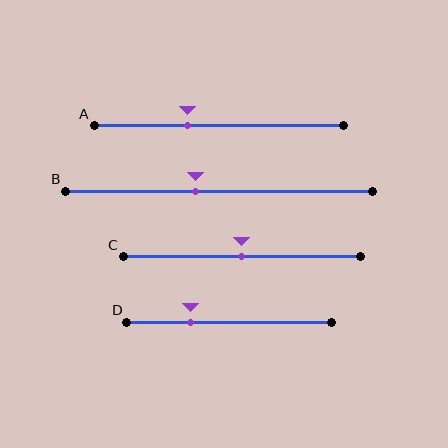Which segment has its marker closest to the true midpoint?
Segment C has its marker closest to the true midpoint.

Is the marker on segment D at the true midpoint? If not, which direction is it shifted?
No, the marker on segment D is shifted to the left by about 19% of the segment length.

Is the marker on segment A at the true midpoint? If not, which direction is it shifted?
No, the marker on segment A is shifted to the left by about 12% of the segment length.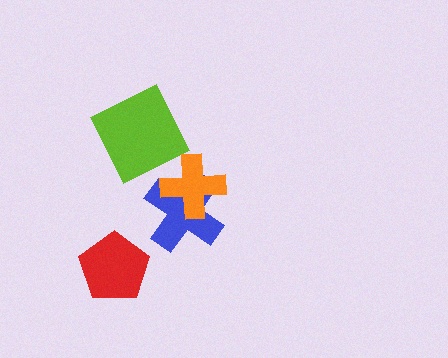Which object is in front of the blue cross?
The orange cross is in front of the blue cross.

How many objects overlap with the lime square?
0 objects overlap with the lime square.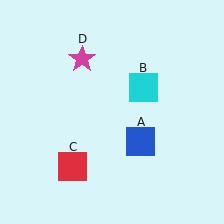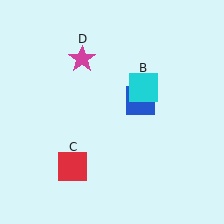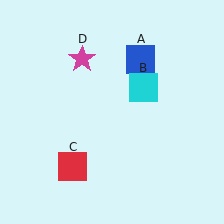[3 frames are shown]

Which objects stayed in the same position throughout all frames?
Cyan square (object B) and red square (object C) and magenta star (object D) remained stationary.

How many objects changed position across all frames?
1 object changed position: blue square (object A).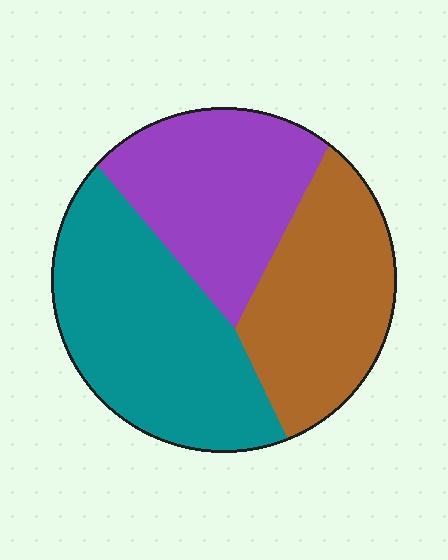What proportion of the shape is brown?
Brown takes up about one third (1/3) of the shape.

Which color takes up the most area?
Teal, at roughly 40%.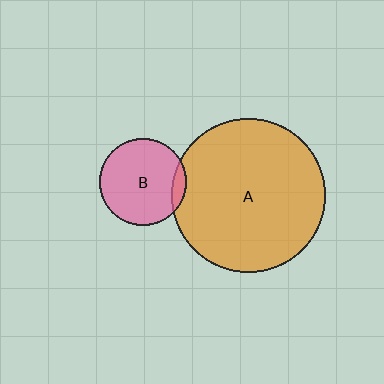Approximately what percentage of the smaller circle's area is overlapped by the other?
Approximately 10%.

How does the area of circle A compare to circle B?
Approximately 3.2 times.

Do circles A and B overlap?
Yes.